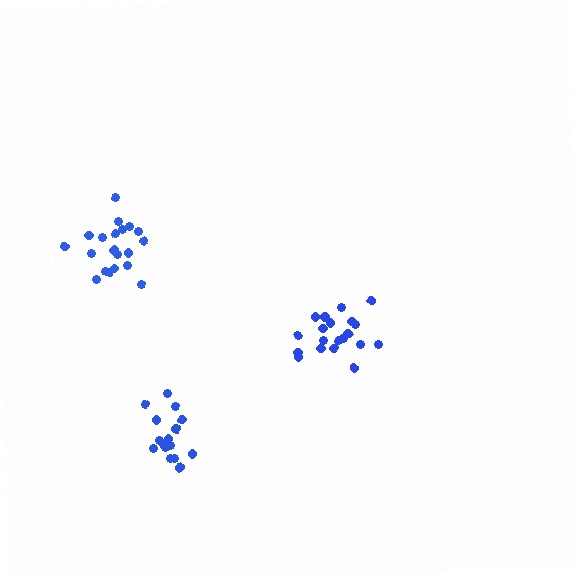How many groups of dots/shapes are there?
There are 3 groups.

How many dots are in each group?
Group 1: 20 dots, Group 2: 20 dots, Group 3: 16 dots (56 total).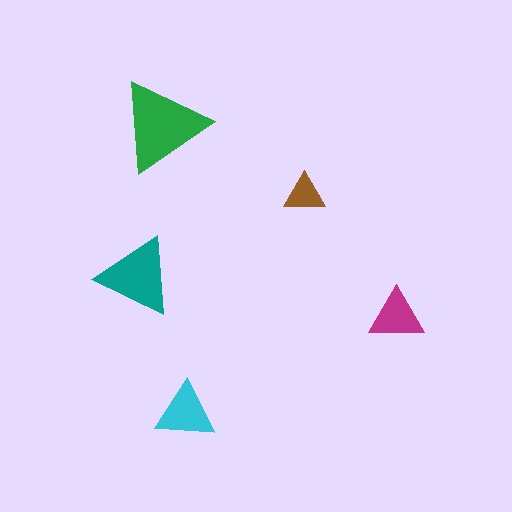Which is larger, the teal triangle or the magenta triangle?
The teal one.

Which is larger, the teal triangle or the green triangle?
The green one.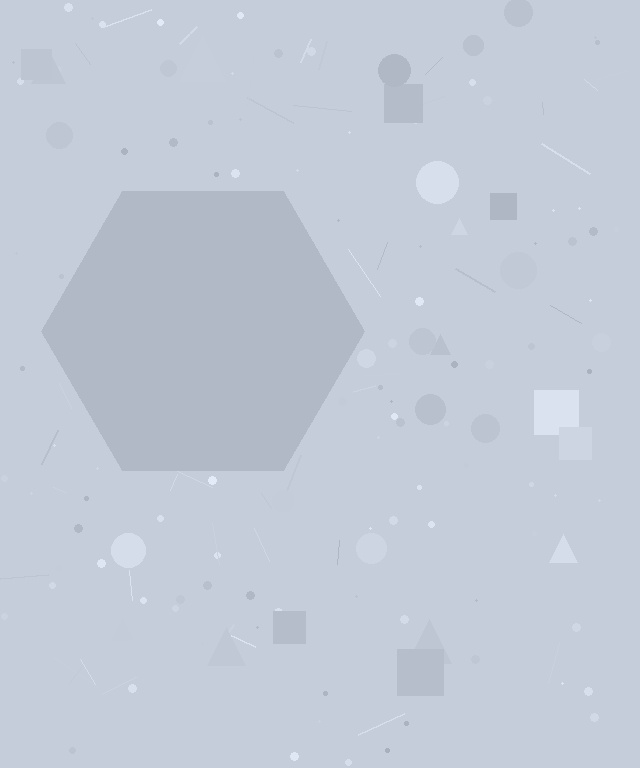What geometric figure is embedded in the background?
A hexagon is embedded in the background.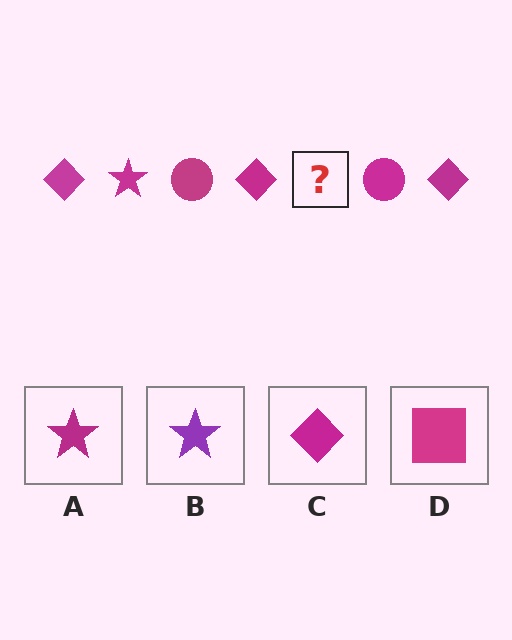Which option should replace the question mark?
Option A.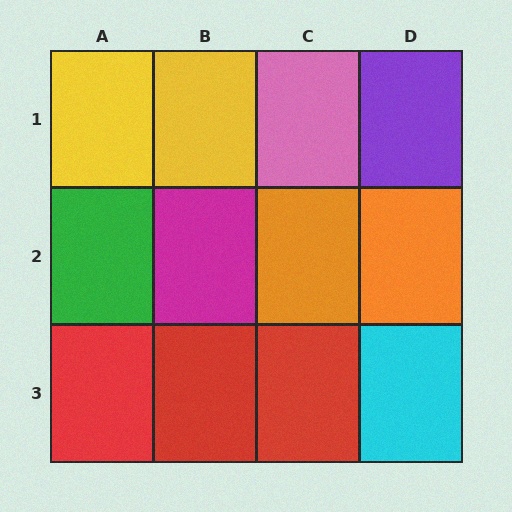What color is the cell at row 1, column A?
Yellow.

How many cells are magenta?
1 cell is magenta.